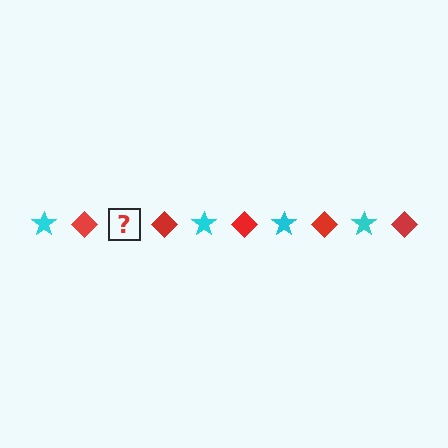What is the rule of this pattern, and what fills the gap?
The rule is that the pattern alternates between cyan star and red diamond. The gap should be filled with a cyan star.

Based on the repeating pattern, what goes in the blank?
The blank should be a cyan star.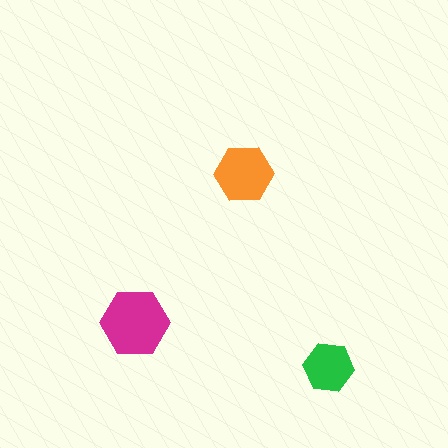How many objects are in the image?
There are 3 objects in the image.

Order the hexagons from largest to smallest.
the magenta one, the orange one, the green one.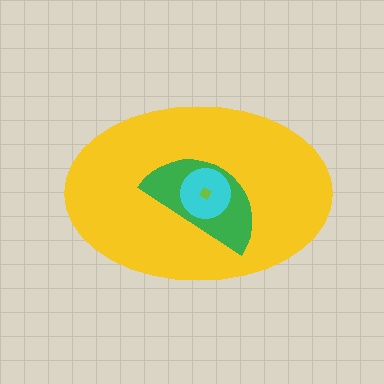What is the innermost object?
The lime diamond.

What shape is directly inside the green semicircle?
The cyan circle.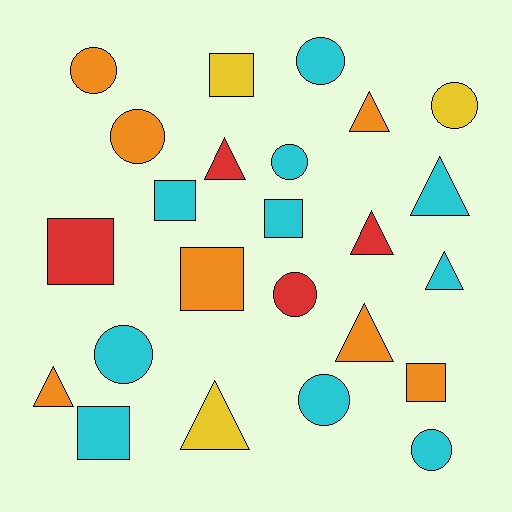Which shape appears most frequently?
Circle, with 9 objects.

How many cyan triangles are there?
There are 2 cyan triangles.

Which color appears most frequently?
Cyan, with 10 objects.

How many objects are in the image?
There are 24 objects.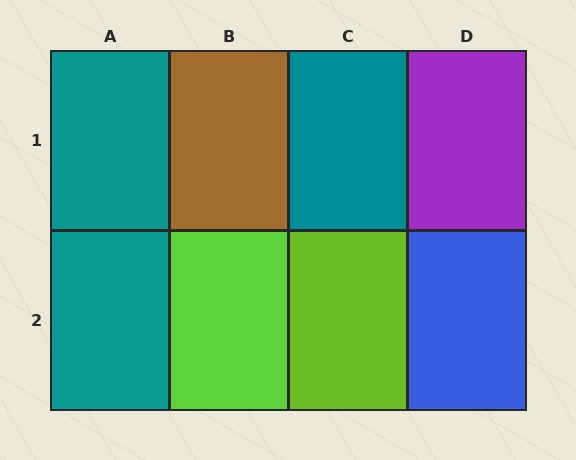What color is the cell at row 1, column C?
Teal.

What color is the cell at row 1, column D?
Purple.